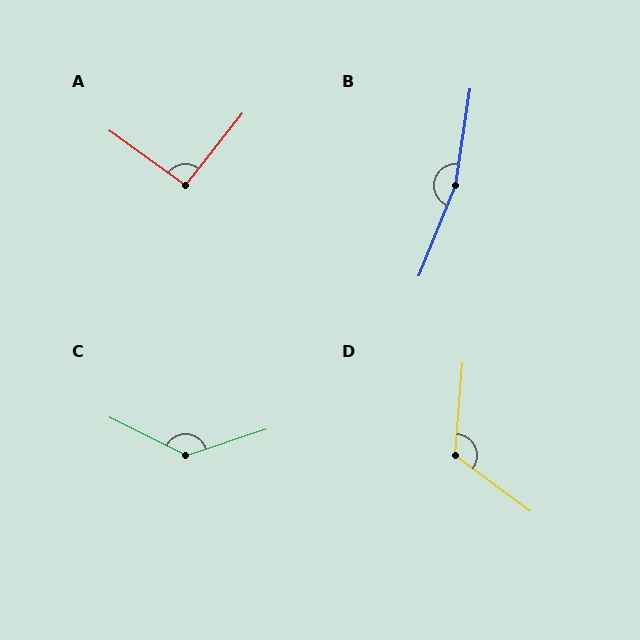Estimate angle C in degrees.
Approximately 135 degrees.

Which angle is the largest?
B, at approximately 167 degrees.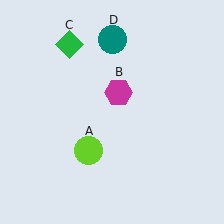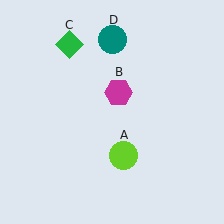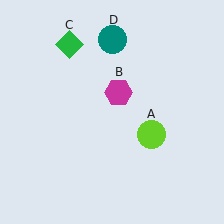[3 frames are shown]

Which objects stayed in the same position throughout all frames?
Magenta hexagon (object B) and green diamond (object C) and teal circle (object D) remained stationary.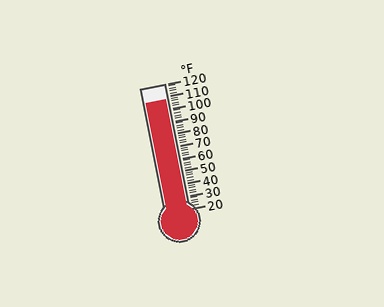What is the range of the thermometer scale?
The thermometer scale ranges from 20°F to 120°F.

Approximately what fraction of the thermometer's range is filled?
The thermometer is filled to approximately 90% of its range.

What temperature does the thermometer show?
The thermometer shows approximately 108°F.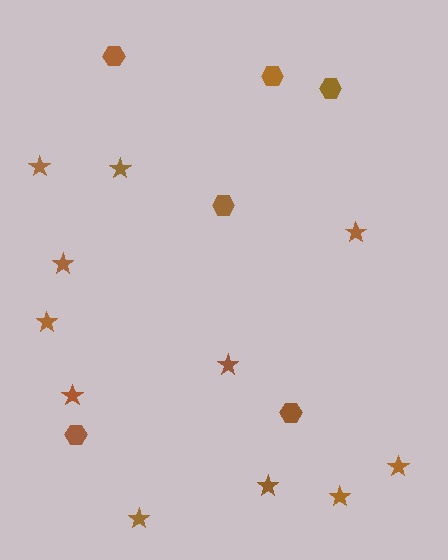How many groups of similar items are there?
There are 2 groups: one group of stars (11) and one group of hexagons (6).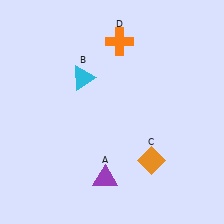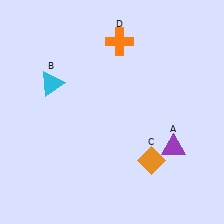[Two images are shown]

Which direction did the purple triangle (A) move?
The purple triangle (A) moved right.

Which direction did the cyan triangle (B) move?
The cyan triangle (B) moved left.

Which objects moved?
The objects that moved are: the purple triangle (A), the cyan triangle (B).